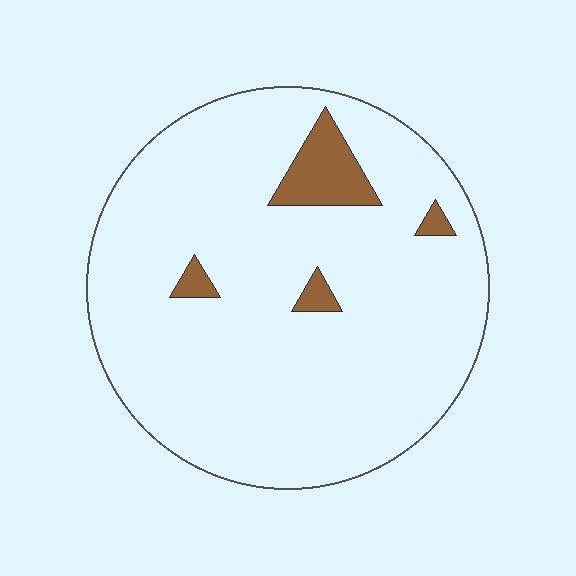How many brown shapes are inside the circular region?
4.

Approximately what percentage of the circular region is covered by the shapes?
Approximately 5%.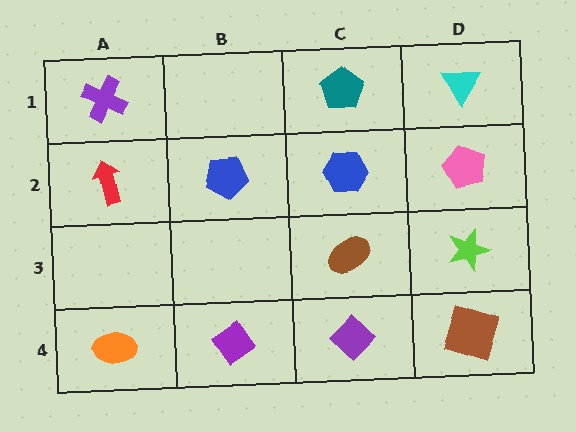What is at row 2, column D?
A pink pentagon.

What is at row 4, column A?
An orange ellipse.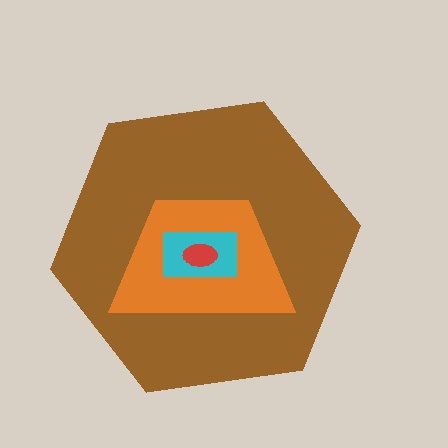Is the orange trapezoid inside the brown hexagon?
Yes.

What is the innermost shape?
The red ellipse.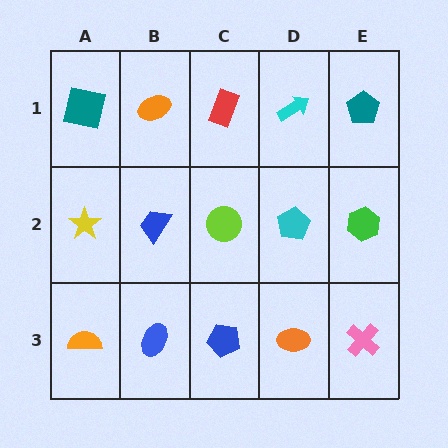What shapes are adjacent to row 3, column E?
A green hexagon (row 2, column E), an orange ellipse (row 3, column D).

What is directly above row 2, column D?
A cyan arrow.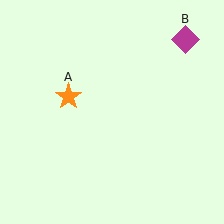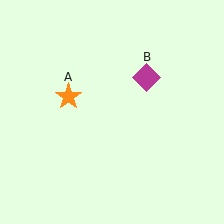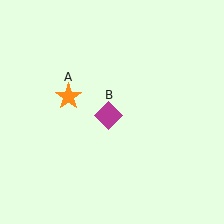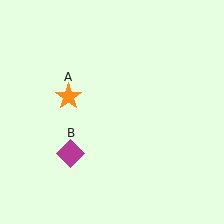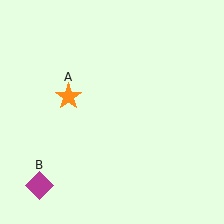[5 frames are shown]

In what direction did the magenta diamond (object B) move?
The magenta diamond (object B) moved down and to the left.